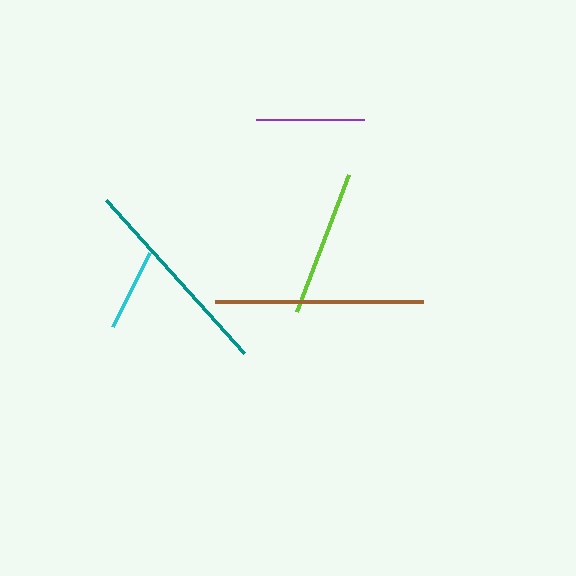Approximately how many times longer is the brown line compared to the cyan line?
The brown line is approximately 2.5 times the length of the cyan line.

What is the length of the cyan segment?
The cyan segment is approximately 83 pixels long.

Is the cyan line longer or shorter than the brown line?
The brown line is longer than the cyan line.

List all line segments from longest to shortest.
From longest to shortest: brown, teal, lime, purple, cyan.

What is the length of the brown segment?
The brown segment is approximately 208 pixels long.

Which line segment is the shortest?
The cyan line is the shortest at approximately 83 pixels.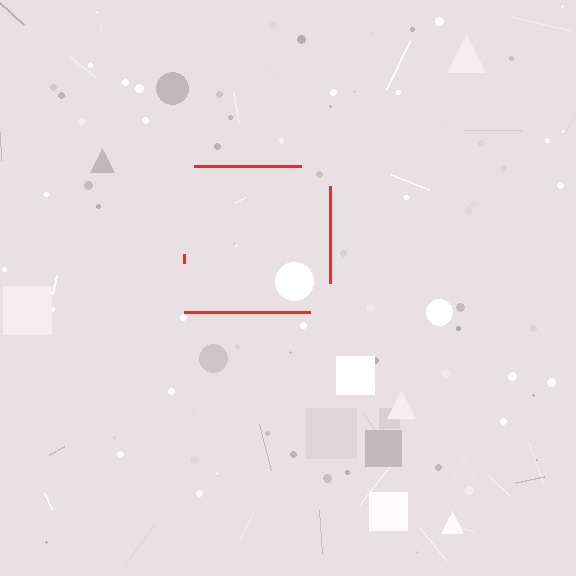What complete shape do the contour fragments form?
The contour fragments form a square.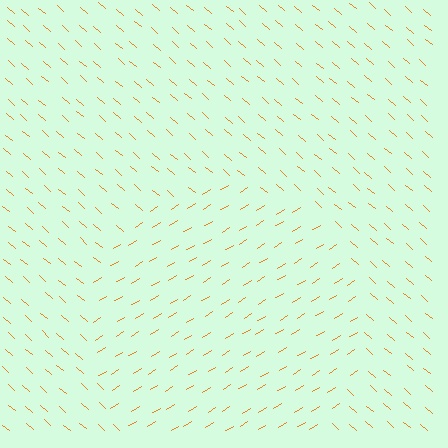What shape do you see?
I see a circle.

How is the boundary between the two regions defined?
The boundary is defined purely by a change in line orientation (approximately 72 degrees difference). All lines are the same color and thickness.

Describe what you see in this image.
The image is filled with small orange line segments. A circle region in the image has lines oriented differently from the surrounding lines, creating a visible texture boundary.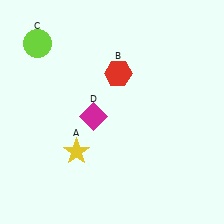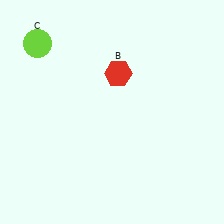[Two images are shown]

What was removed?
The yellow star (A), the magenta diamond (D) were removed in Image 2.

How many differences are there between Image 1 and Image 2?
There are 2 differences between the two images.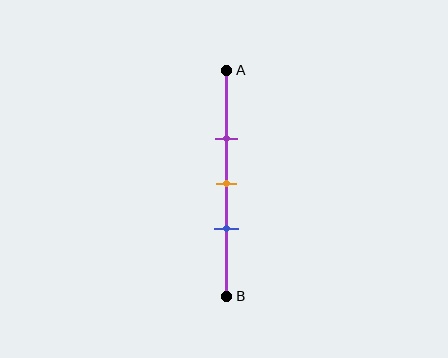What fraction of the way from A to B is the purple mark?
The purple mark is approximately 30% (0.3) of the way from A to B.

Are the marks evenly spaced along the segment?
Yes, the marks are approximately evenly spaced.